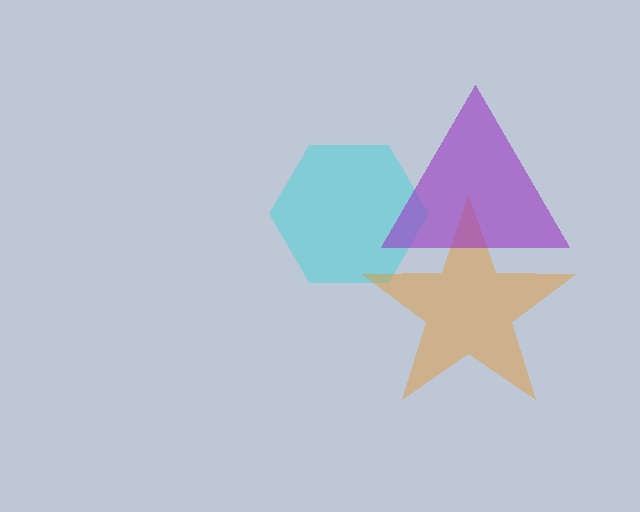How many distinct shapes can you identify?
There are 3 distinct shapes: a cyan hexagon, an orange star, a purple triangle.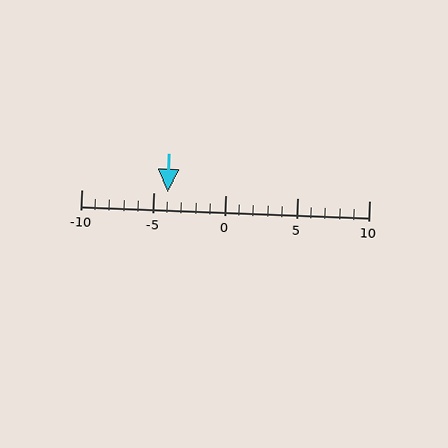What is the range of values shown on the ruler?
The ruler shows values from -10 to 10.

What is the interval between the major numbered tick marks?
The major tick marks are spaced 5 units apart.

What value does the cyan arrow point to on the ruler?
The cyan arrow points to approximately -4.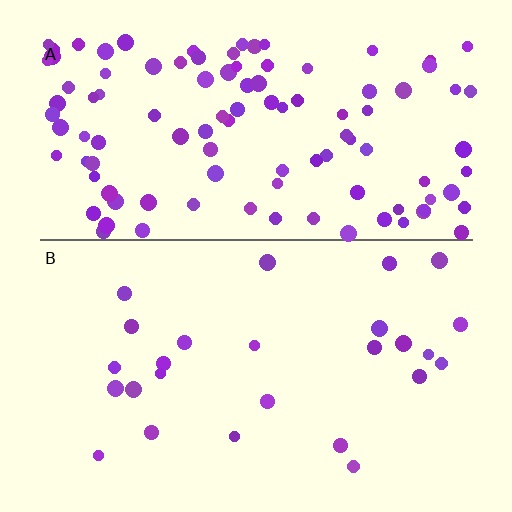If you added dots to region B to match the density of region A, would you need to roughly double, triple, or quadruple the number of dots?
Approximately quadruple.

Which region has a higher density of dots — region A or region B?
A (the top).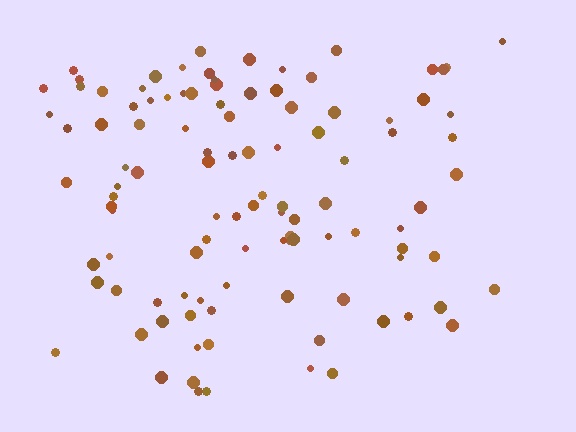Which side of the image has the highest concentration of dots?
The left.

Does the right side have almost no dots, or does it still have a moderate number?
Still a moderate number, just noticeably fewer than the left.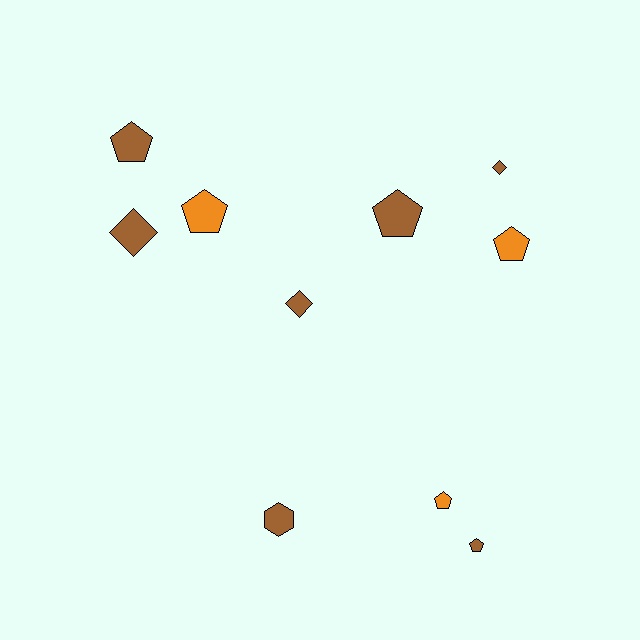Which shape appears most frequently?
Pentagon, with 6 objects.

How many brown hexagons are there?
There is 1 brown hexagon.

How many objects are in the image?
There are 10 objects.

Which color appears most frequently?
Brown, with 7 objects.